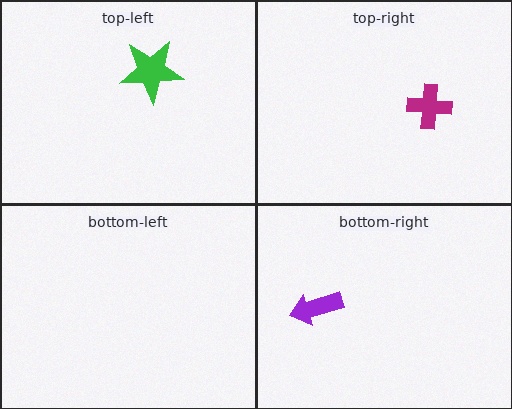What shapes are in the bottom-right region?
The purple arrow.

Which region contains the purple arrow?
The bottom-right region.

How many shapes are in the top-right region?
1.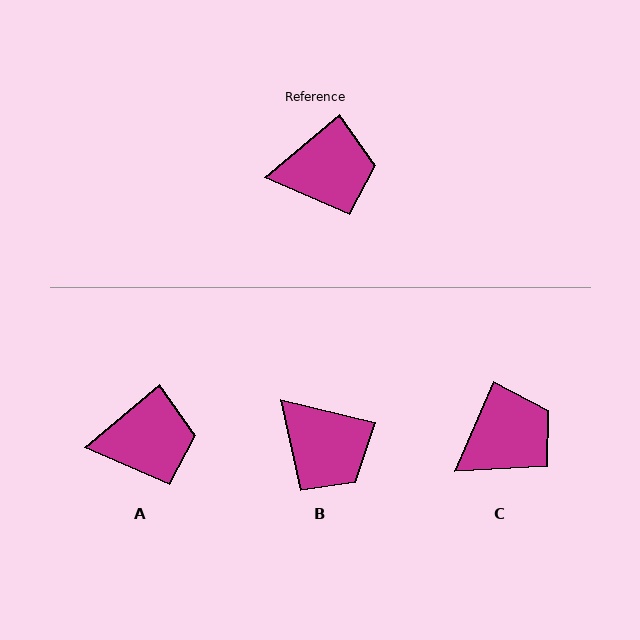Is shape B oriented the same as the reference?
No, it is off by about 54 degrees.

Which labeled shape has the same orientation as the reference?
A.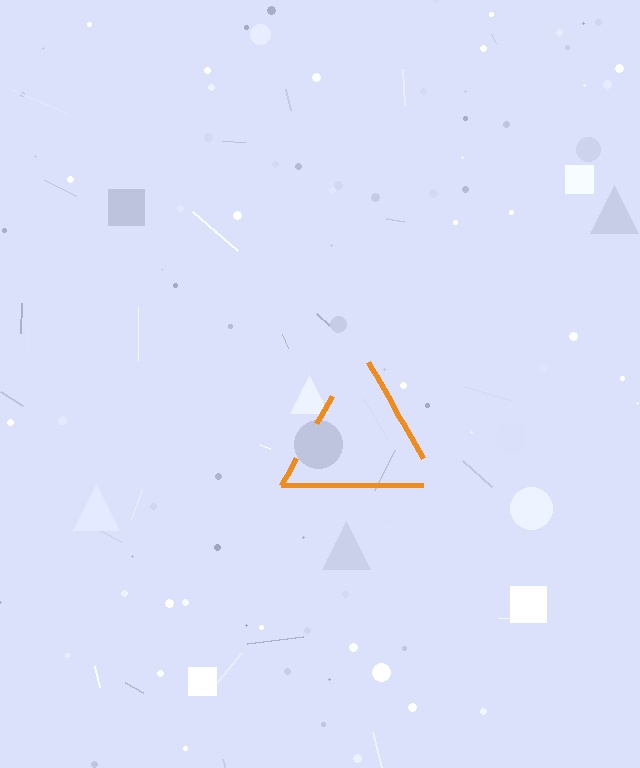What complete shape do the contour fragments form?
The contour fragments form a triangle.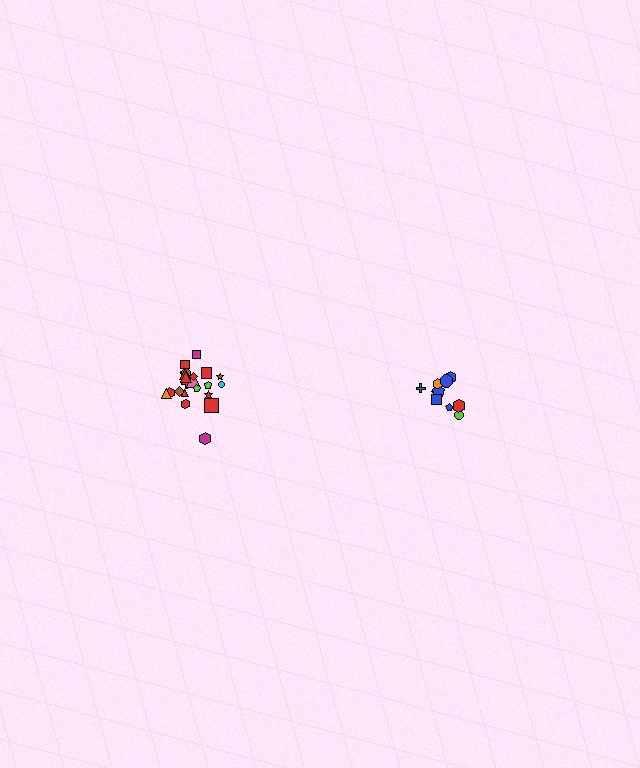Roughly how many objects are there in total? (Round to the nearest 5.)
Roughly 30 objects in total.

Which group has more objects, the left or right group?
The left group.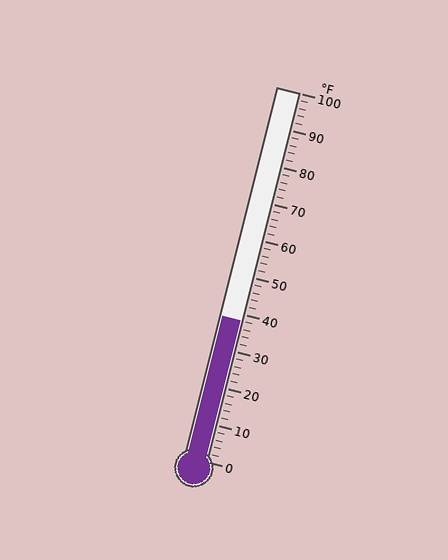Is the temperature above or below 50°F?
The temperature is below 50°F.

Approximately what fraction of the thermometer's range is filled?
The thermometer is filled to approximately 40% of its range.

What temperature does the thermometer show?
The thermometer shows approximately 38°F.